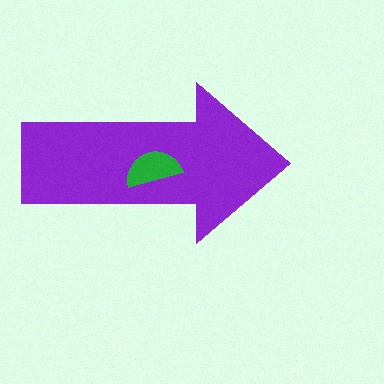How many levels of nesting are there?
2.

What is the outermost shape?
The purple arrow.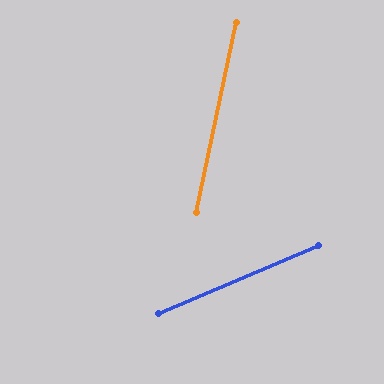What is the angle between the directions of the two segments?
Approximately 55 degrees.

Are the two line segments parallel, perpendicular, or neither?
Neither parallel nor perpendicular — they differ by about 55°.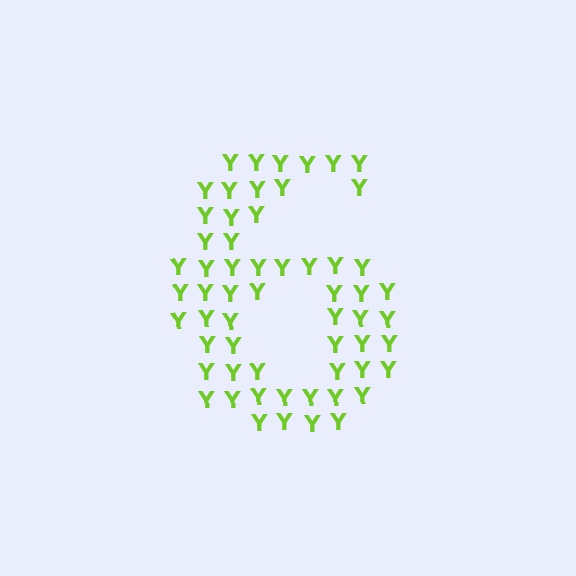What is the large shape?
The large shape is the digit 6.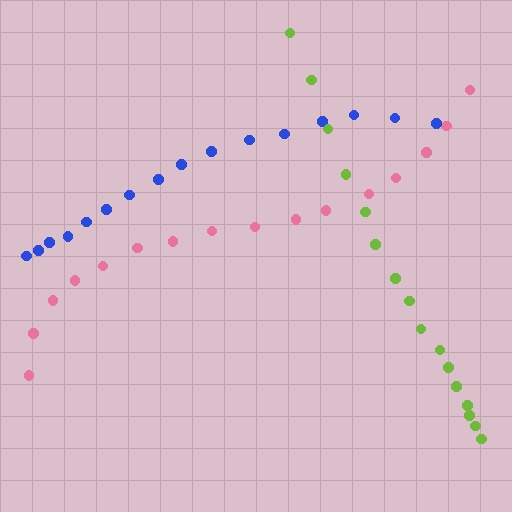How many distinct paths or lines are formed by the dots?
There are 3 distinct paths.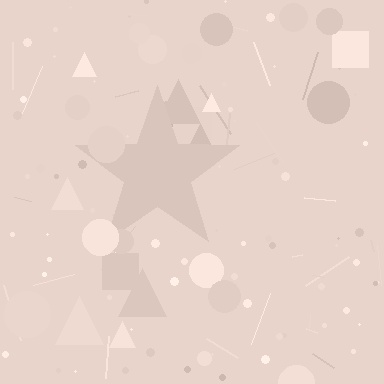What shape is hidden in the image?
A star is hidden in the image.